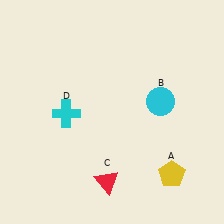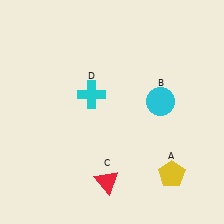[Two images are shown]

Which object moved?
The cyan cross (D) moved right.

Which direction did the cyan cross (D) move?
The cyan cross (D) moved right.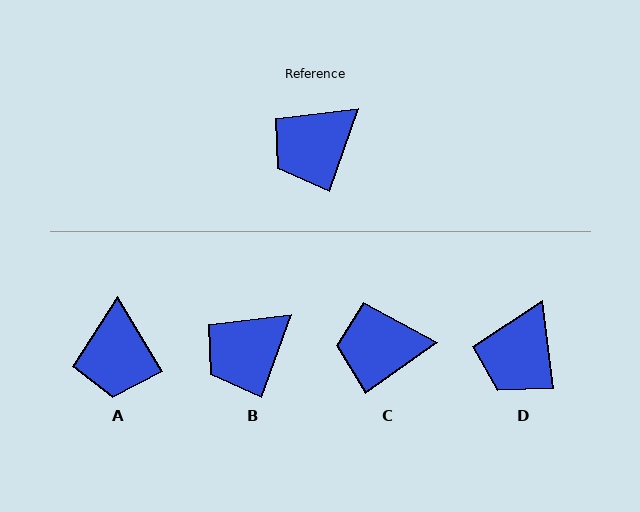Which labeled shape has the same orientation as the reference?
B.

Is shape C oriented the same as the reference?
No, it is off by about 35 degrees.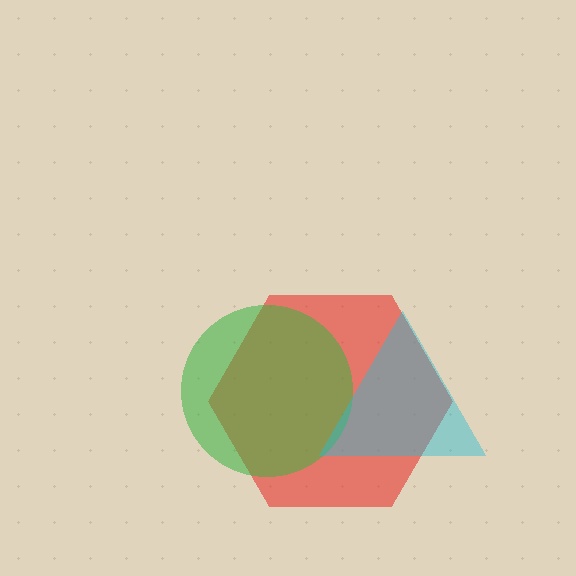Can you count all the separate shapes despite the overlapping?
Yes, there are 3 separate shapes.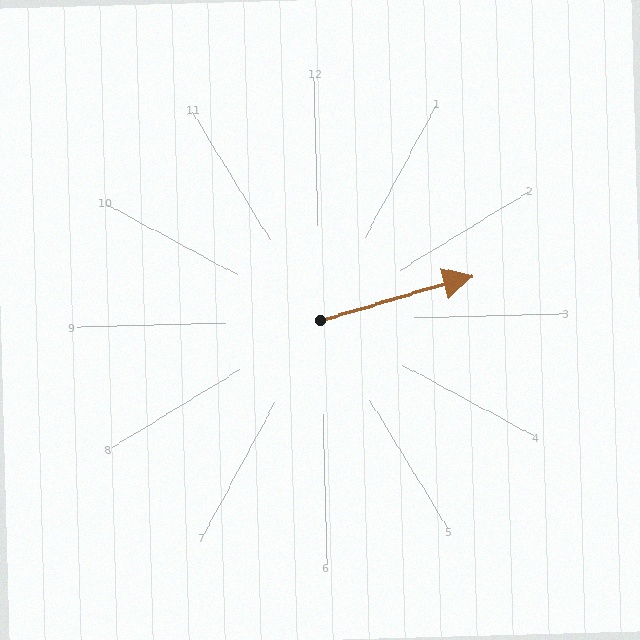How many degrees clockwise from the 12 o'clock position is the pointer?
Approximately 75 degrees.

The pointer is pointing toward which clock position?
Roughly 3 o'clock.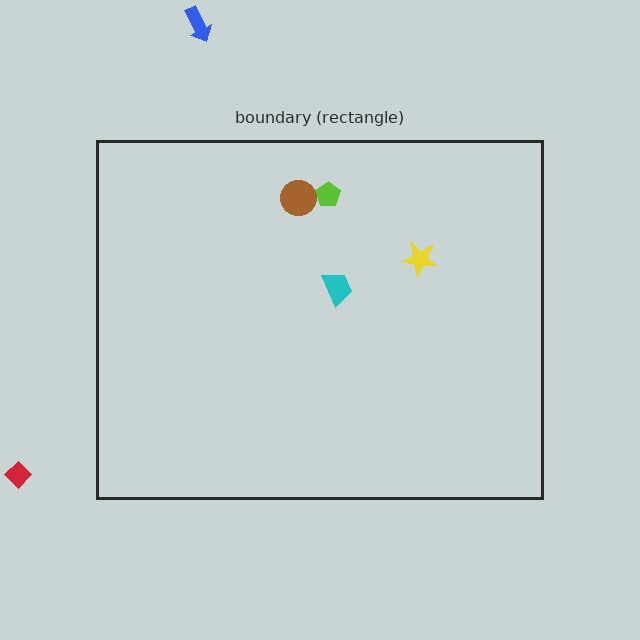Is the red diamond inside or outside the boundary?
Outside.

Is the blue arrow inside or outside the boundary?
Outside.